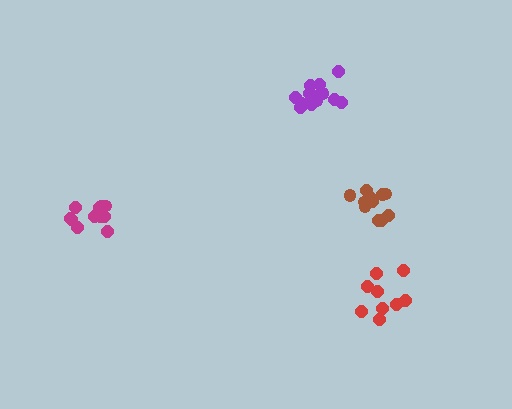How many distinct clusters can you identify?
There are 4 distinct clusters.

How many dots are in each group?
Group 1: 11 dots, Group 2: 9 dots, Group 3: 13 dots, Group 4: 13 dots (46 total).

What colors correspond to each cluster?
The clusters are colored: magenta, red, purple, brown.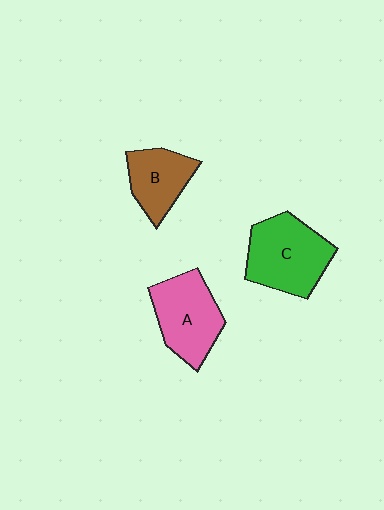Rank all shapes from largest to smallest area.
From largest to smallest: C (green), A (pink), B (brown).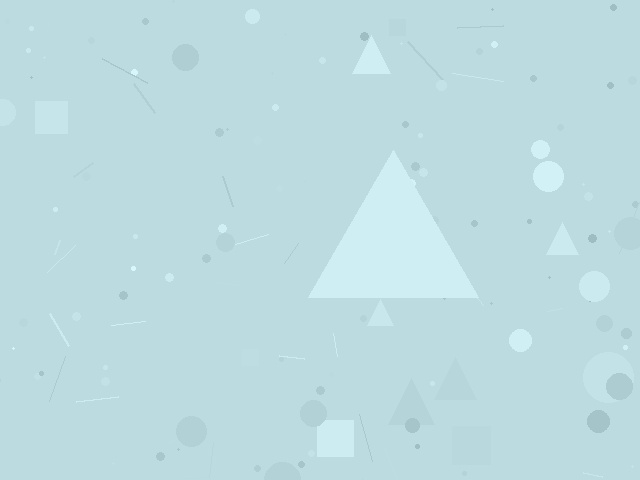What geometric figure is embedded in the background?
A triangle is embedded in the background.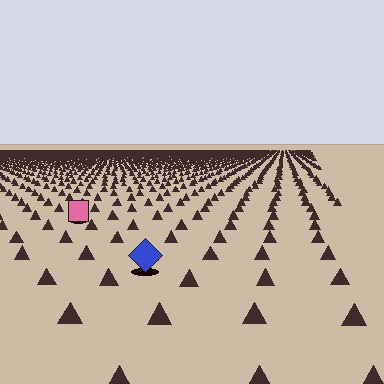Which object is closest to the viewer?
The blue diamond is closest. The texture marks near it are larger and more spread out.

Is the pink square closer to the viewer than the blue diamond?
No. The blue diamond is closer — you can tell from the texture gradient: the ground texture is coarser near it.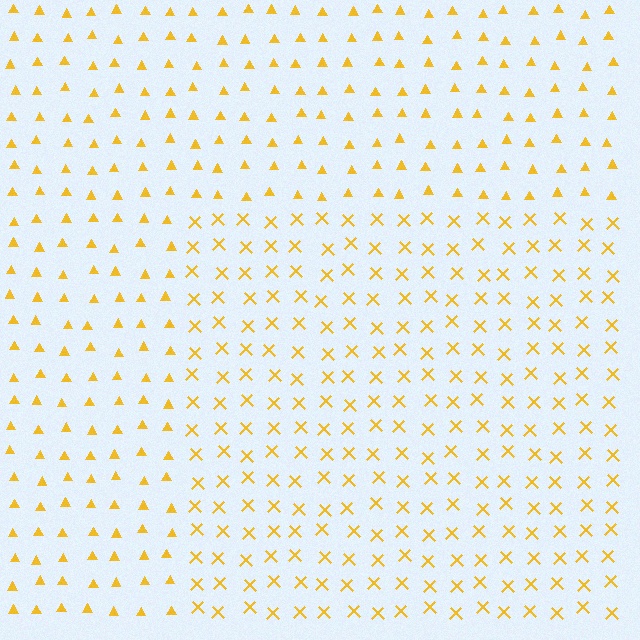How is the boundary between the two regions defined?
The boundary is defined by a change in element shape: X marks inside vs. triangles outside. All elements share the same color and spacing.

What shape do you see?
I see a rectangle.